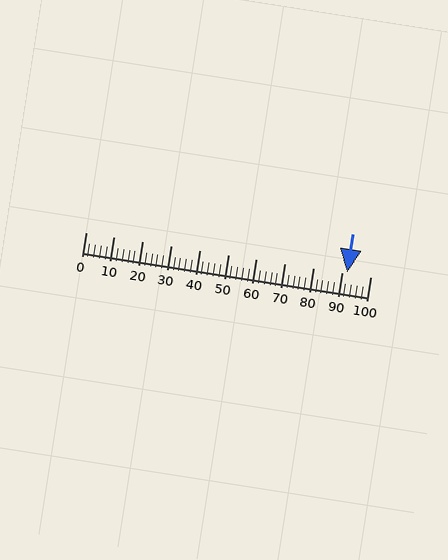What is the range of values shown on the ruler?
The ruler shows values from 0 to 100.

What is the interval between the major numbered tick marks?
The major tick marks are spaced 10 units apart.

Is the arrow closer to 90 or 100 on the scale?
The arrow is closer to 90.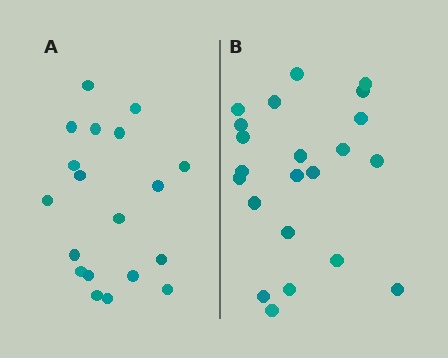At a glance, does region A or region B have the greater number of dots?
Region B (the right region) has more dots.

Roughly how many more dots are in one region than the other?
Region B has just a few more — roughly 2 or 3 more dots than region A.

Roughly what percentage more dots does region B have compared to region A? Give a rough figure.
About 15% more.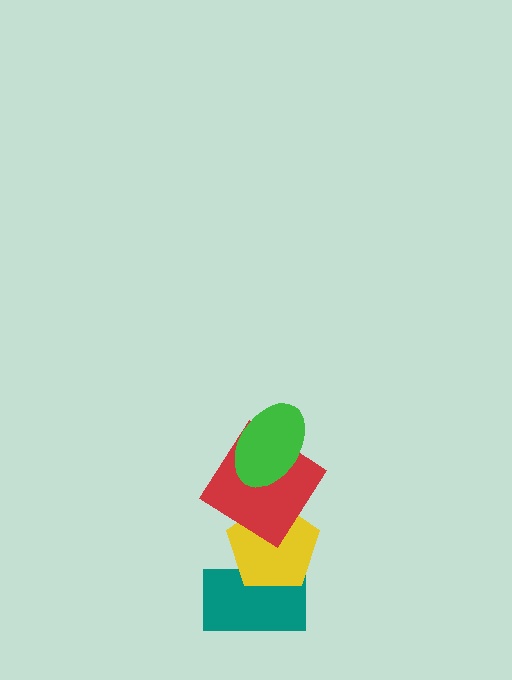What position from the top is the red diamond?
The red diamond is 2nd from the top.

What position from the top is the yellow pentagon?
The yellow pentagon is 3rd from the top.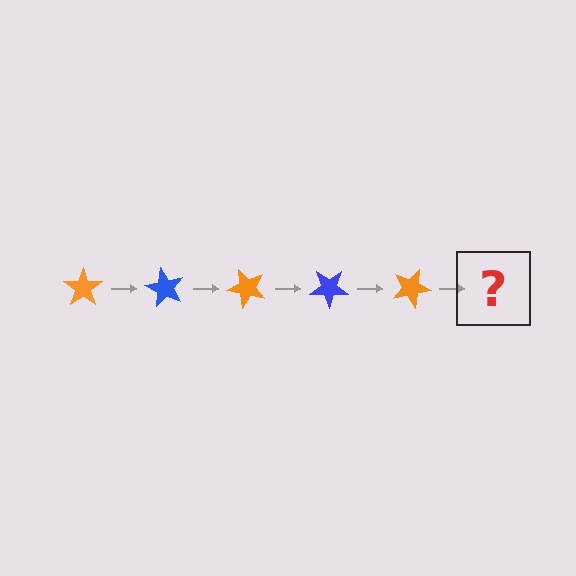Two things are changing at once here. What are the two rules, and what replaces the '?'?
The two rules are that it rotates 60 degrees each step and the color cycles through orange and blue. The '?' should be a blue star, rotated 300 degrees from the start.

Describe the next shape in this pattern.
It should be a blue star, rotated 300 degrees from the start.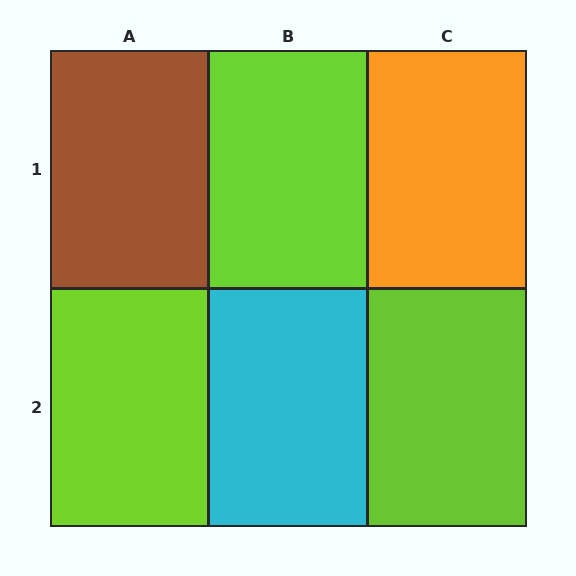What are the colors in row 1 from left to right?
Brown, lime, orange.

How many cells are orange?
1 cell is orange.